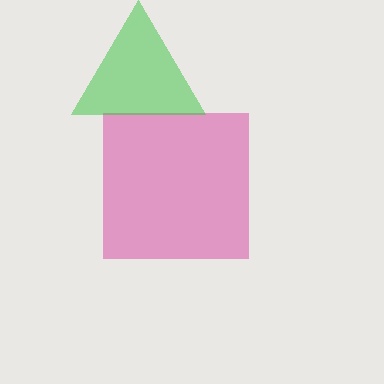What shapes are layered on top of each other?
The layered shapes are: a magenta square, a green triangle.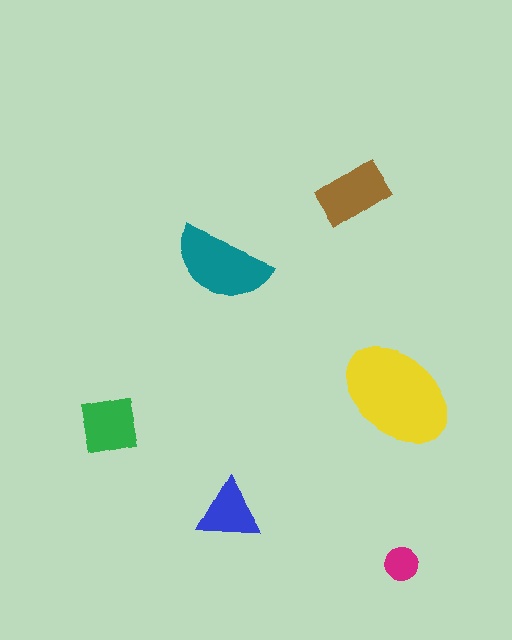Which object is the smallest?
The magenta circle.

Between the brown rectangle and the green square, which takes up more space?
The brown rectangle.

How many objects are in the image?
There are 6 objects in the image.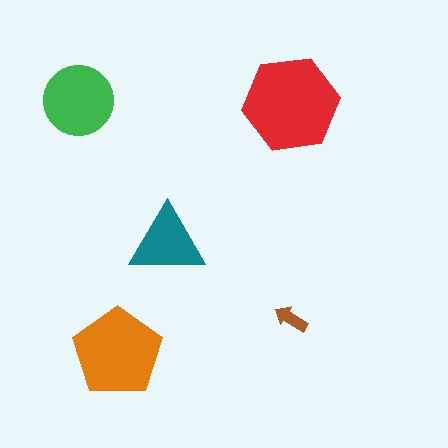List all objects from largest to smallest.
The red hexagon, the orange pentagon, the green circle, the teal triangle, the brown arrow.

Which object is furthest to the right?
The red hexagon is rightmost.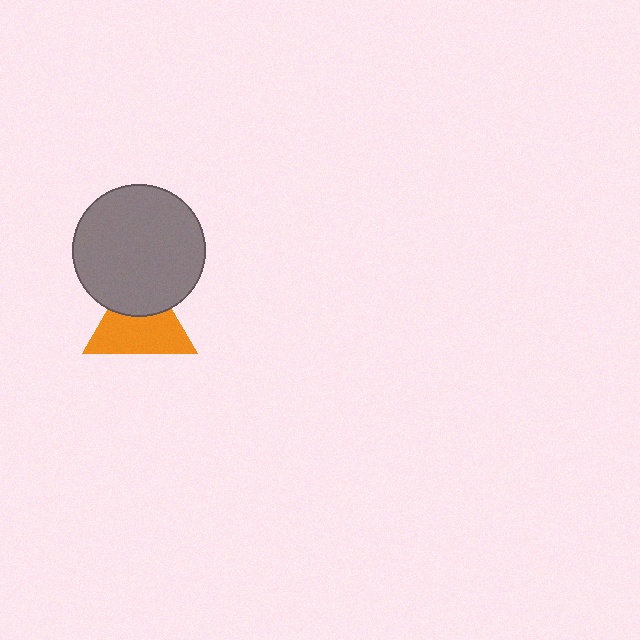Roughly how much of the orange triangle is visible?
About half of it is visible (roughly 63%).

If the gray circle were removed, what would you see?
You would see the complete orange triangle.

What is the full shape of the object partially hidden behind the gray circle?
The partially hidden object is an orange triangle.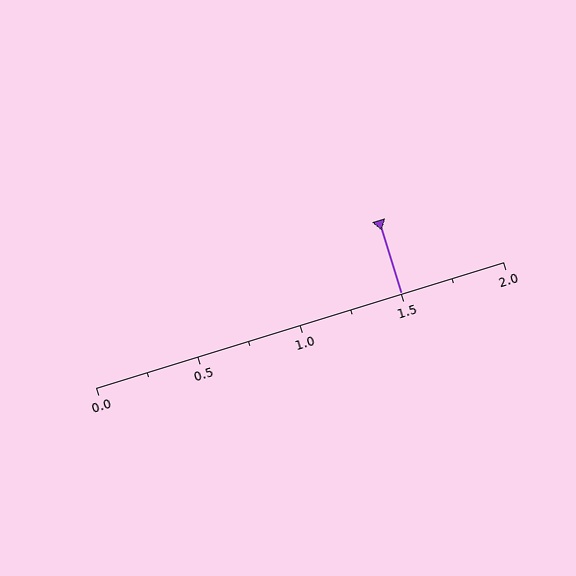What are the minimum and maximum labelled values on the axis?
The axis runs from 0.0 to 2.0.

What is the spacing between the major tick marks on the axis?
The major ticks are spaced 0.5 apart.